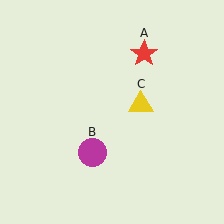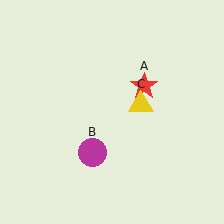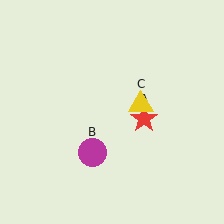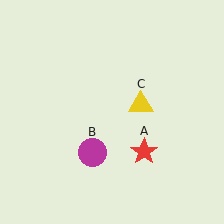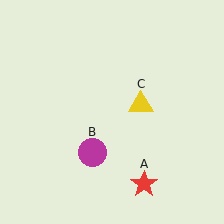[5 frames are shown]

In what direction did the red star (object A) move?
The red star (object A) moved down.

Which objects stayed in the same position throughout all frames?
Magenta circle (object B) and yellow triangle (object C) remained stationary.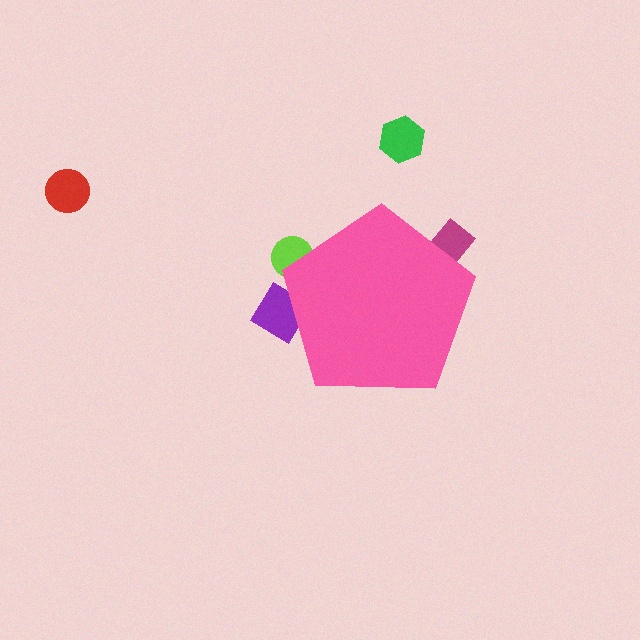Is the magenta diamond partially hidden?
Yes, the magenta diamond is partially hidden behind the pink pentagon.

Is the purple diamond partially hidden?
Yes, the purple diamond is partially hidden behind the pink pentagon.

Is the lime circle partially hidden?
Yes, the lime circle is partially hidden behind the pink pentagon.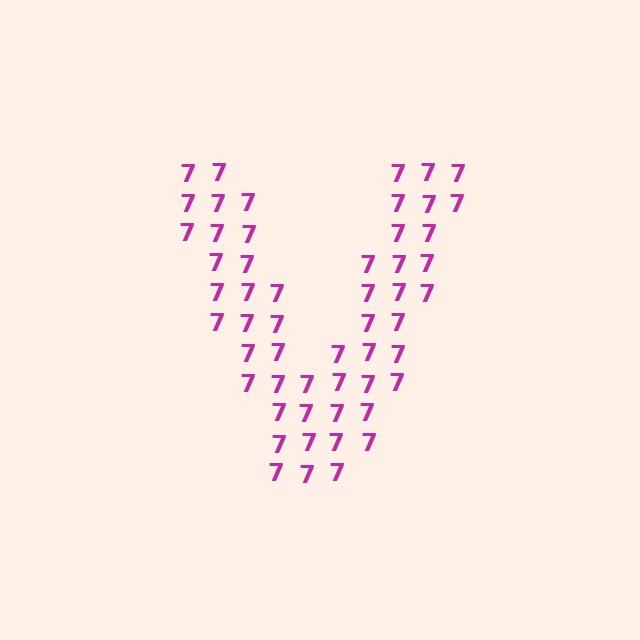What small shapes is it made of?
It is made of small digit 7's.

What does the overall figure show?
The overall figure shows the letter V.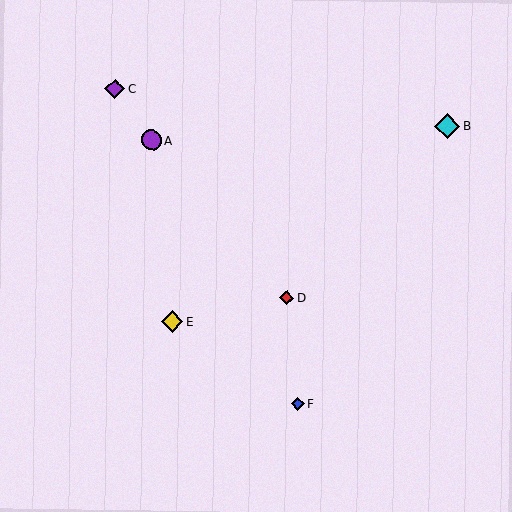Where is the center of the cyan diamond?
The center of the cyan diamond is at (447, 126).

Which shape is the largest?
The cyan diamond (labeled B) is the largest.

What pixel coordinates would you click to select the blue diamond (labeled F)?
Click at (298, 403) to select the blue diamond F.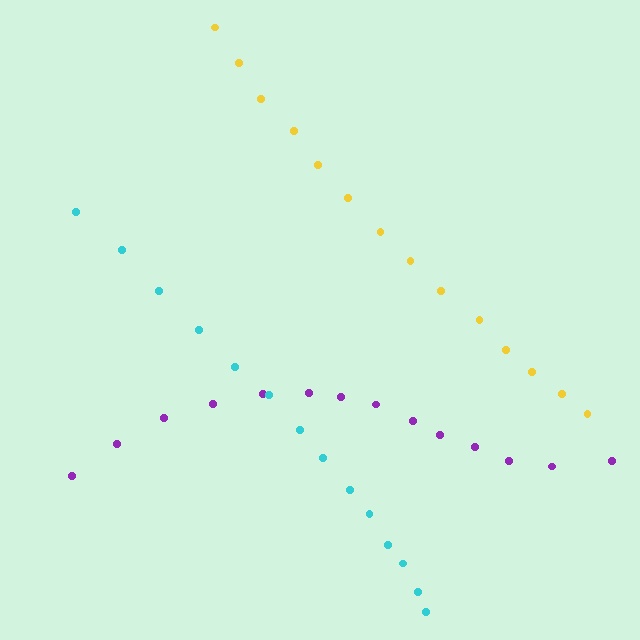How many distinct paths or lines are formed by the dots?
There are 3 distinct paths.